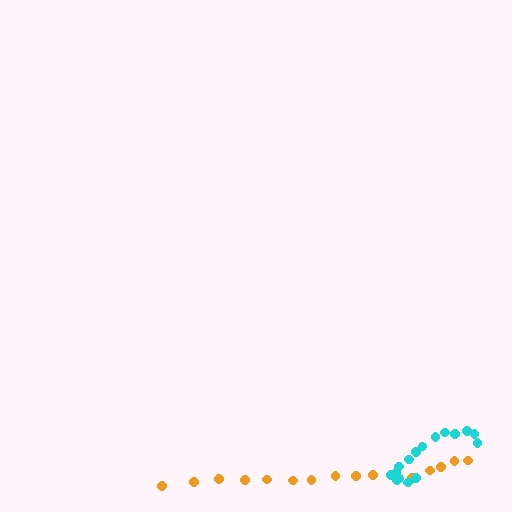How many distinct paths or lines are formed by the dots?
There are 2 distinct paths.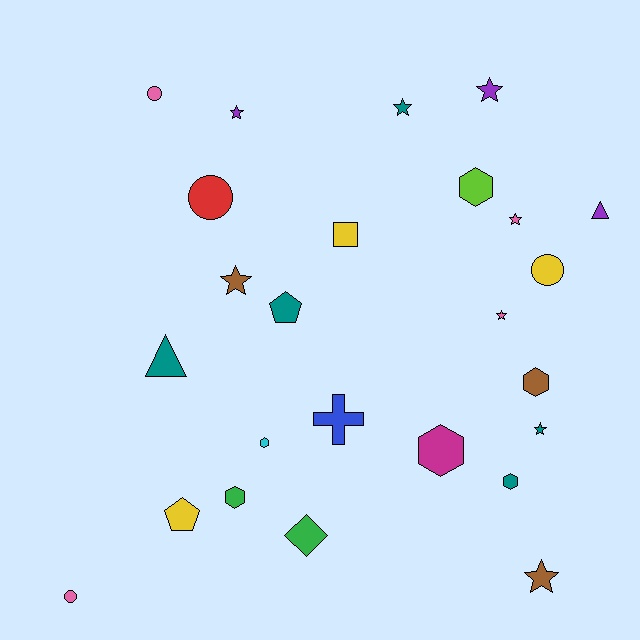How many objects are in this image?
There are 25 objects.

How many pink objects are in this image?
There are 4 pink objects.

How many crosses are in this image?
There is 1 cross.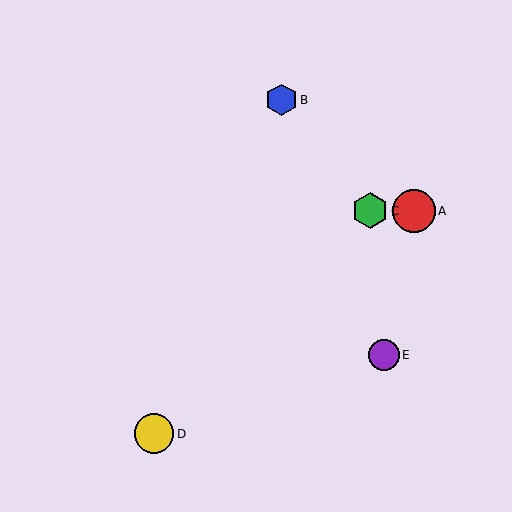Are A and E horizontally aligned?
No, A is at y≈211 and E is at y≈355.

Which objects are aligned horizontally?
Objects A, C are aligned horizontally.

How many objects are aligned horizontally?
2 objects (A, C) are aligned horizontally.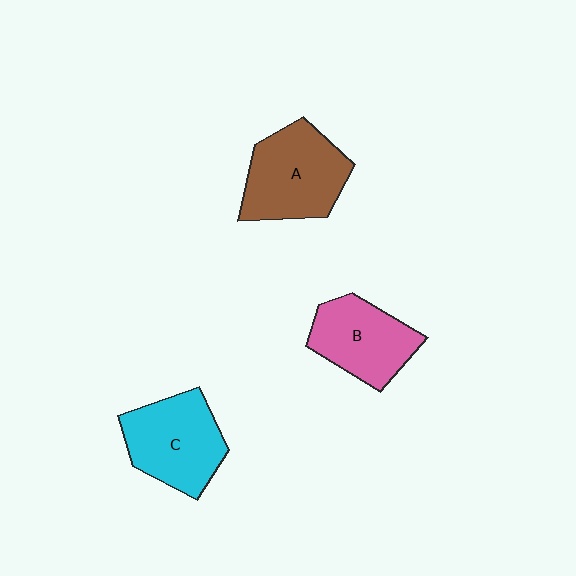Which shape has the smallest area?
Shape B (pink).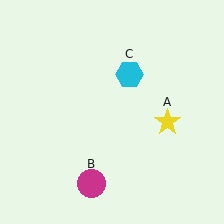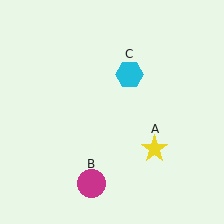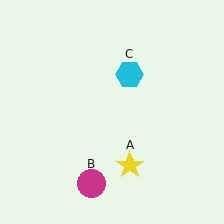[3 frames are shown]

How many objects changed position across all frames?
1 object changed position: yellow star (object A).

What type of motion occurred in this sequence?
The yellow star (object A) rotated clockwise around the center of the scene.